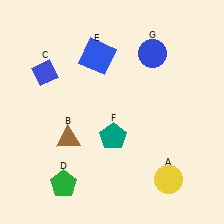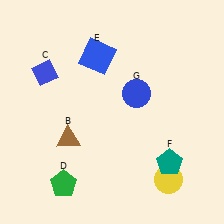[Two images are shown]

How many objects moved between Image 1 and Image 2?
2 objects moved between the two images.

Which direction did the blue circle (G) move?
The blue circle (G) moved down.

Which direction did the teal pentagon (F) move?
The teal pentagon (F) moved right.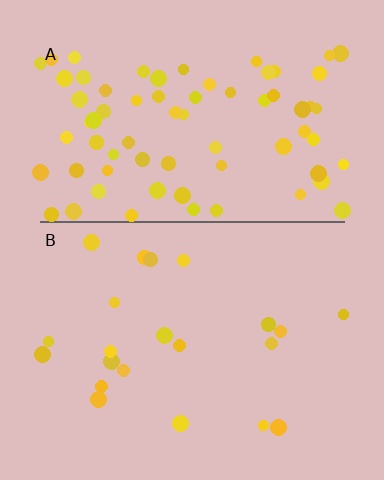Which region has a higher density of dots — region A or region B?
A (the top).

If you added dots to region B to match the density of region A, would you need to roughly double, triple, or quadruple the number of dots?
Approximately triple.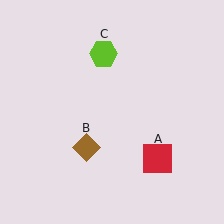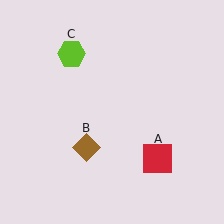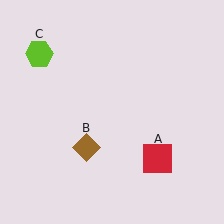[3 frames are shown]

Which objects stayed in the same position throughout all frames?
Red square (object A) and brown diamond (object B) remained stationary.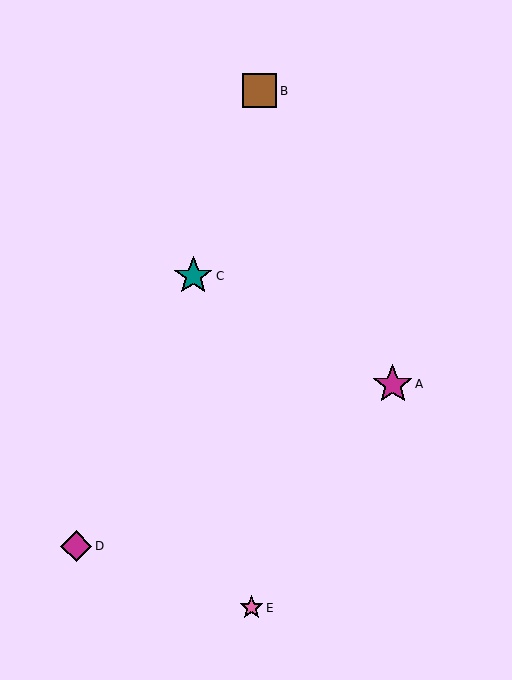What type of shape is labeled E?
Shape E is a pink star.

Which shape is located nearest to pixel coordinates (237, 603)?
The pink star (labeled E) at (252, 608) is nearest to that location.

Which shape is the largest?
The magenta star (labeled A) is the largest.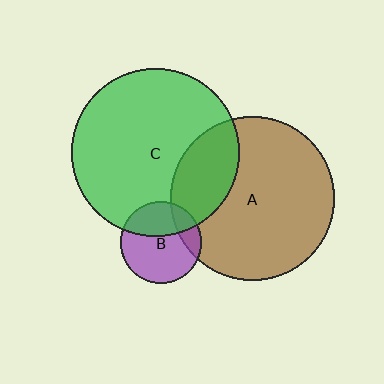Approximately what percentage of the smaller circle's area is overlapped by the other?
Approximately 35%.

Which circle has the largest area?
Circle C (green).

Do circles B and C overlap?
Yes.